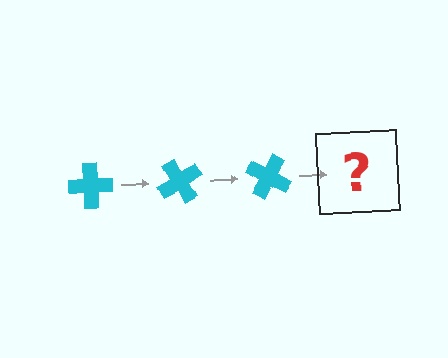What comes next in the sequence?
The next element should be a cyan cross rotated 180 degrees.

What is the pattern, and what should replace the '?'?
The pattern is that the cross rotates 60 degrees each step. The '?' should be a cyan cross rotated 180 degrees.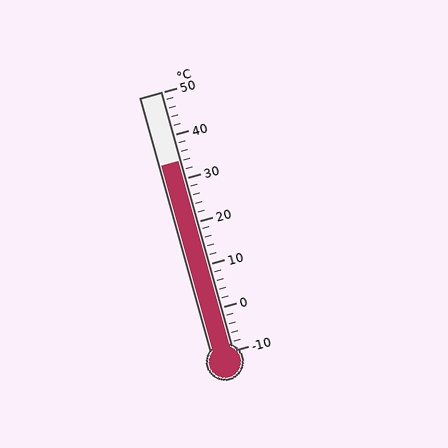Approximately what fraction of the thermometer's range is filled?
The thermometer is filled to approximately 75% of its range.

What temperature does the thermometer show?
The thermometer shows approximately 34°C.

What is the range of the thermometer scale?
The thermometer scale ranges from -10°C to 50°C.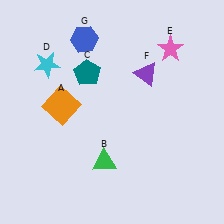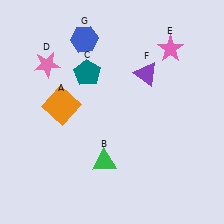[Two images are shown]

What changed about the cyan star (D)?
In Image 1, D is cyan. In Image 2, it changed to pink.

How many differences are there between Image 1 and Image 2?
There is 1 difference between the two images.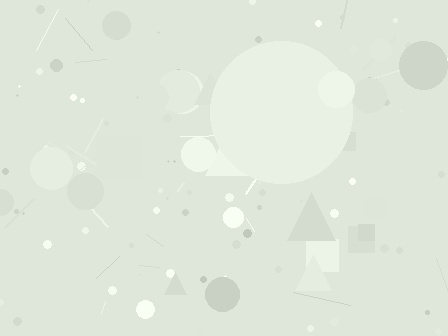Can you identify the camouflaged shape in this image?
The camouflaged shape is a circle.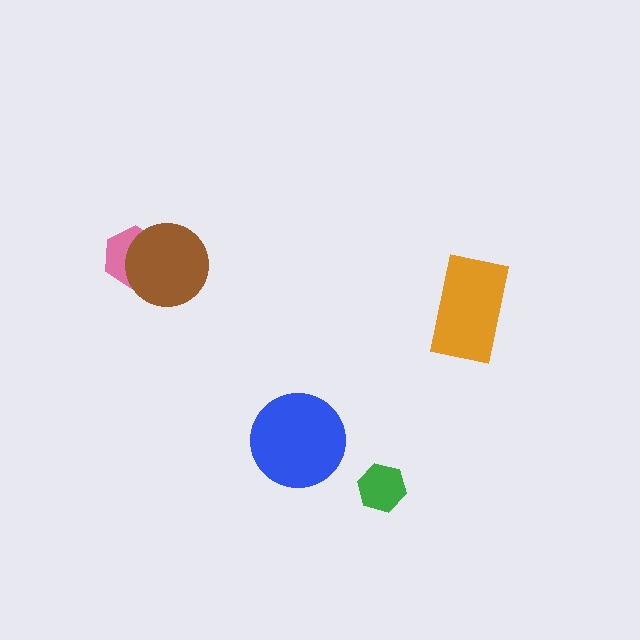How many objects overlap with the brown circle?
1 object overlaps with the brown circle.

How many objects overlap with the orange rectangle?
0 objects overlap with the orange rectangle.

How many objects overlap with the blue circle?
0 objects overlap with the blue circle.